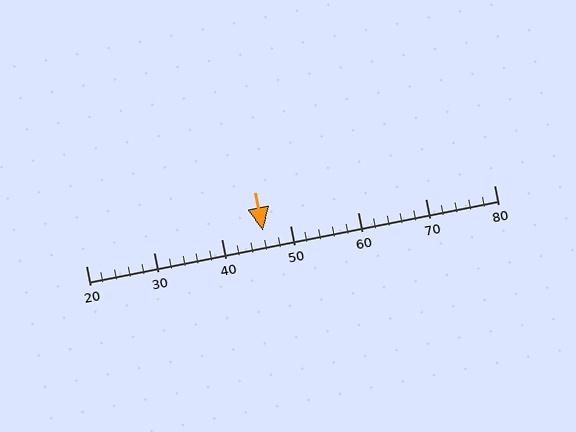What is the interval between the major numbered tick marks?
The major tick marks are spaced 10 units apart.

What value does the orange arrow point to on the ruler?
The orange arrow points to approximately 46.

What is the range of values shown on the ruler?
The ruler shows values from 20 to 80.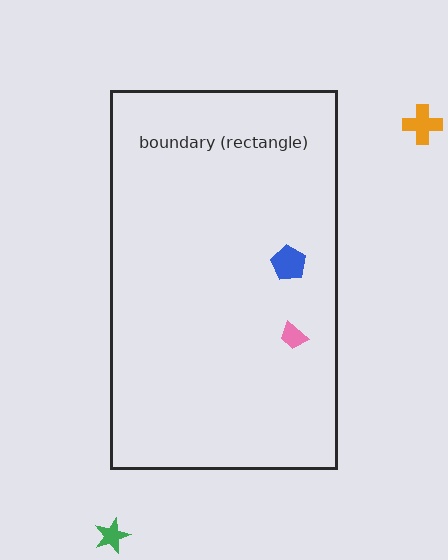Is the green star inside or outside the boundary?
Outside.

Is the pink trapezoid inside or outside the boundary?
Inside.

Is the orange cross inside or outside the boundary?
Outside.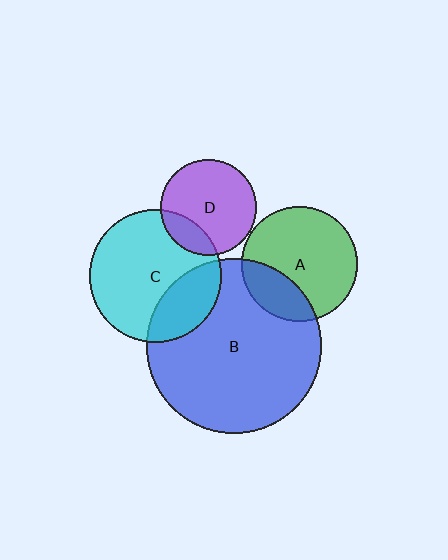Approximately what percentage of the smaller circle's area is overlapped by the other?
Approximately 25%.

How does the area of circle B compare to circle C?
Approximately 1.7 times.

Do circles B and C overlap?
Yes.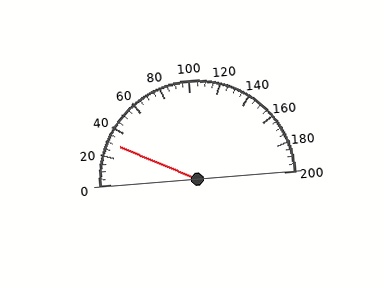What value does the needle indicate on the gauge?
The needle indicates approximately 30.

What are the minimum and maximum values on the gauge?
The gauge ranges from 0 to 200.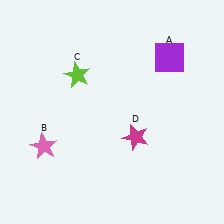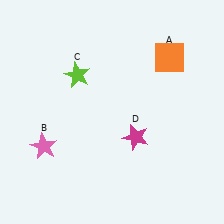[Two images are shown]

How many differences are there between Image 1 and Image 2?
There is 1 difference between the two images.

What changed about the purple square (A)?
In Image 1, A is purple. In Image 2, it changed to orange.